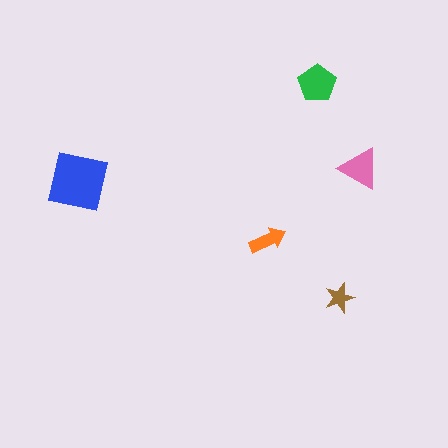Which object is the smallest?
The brown star.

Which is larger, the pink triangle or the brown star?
The pink triangle.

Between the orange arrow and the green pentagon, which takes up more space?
The green pentagon.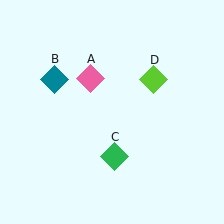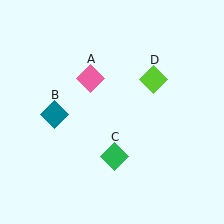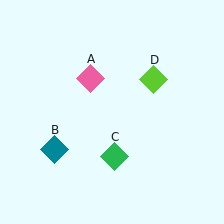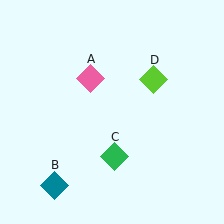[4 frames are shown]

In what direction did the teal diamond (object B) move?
The teal diamond (object B) moved down.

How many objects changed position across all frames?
1 object changed position: teal diamond (object B).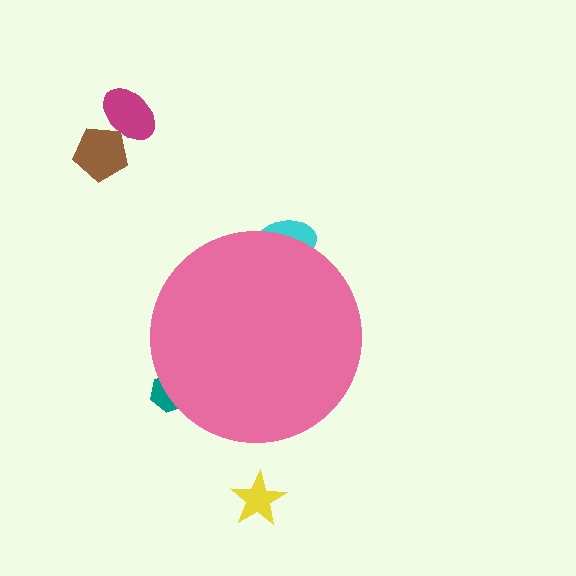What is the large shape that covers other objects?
A pink circle.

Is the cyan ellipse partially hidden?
Yes, the cyan ellipse is partially hidden behind the pink circle.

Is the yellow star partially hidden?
No, the yellow star is fully visible.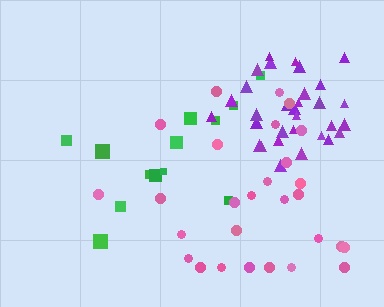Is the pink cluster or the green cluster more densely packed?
Pink.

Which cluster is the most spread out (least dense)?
Green.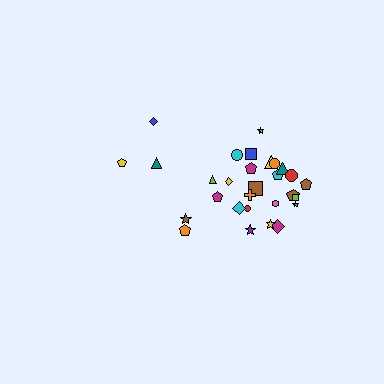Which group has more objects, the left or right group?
The right group.